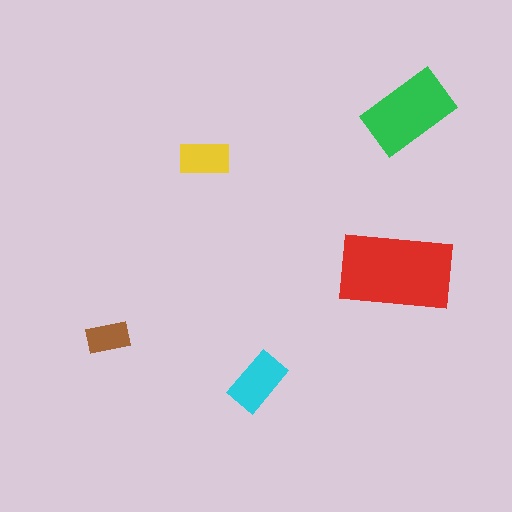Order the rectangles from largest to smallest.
the red one, the green one, the cyan one, the yellow one, the brown one.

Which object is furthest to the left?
The brown rectangle is leftmost.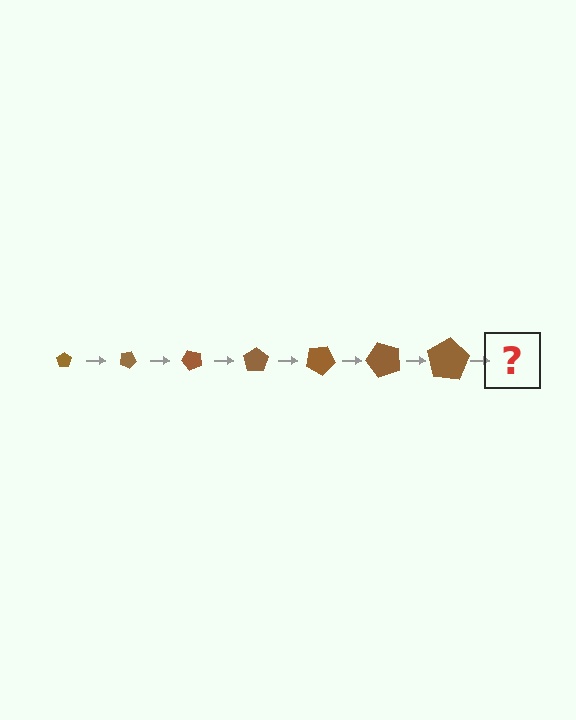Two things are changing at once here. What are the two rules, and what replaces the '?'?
The two rules are that the pentagon grows larger each step and it rotates 25 degrees each step. The '?' should be a pentagon, larger than the previous one and rotated 175 degrees from the start.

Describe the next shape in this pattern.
It should be a pentagon, larger than the previous one and rotated 175 degrees from the start.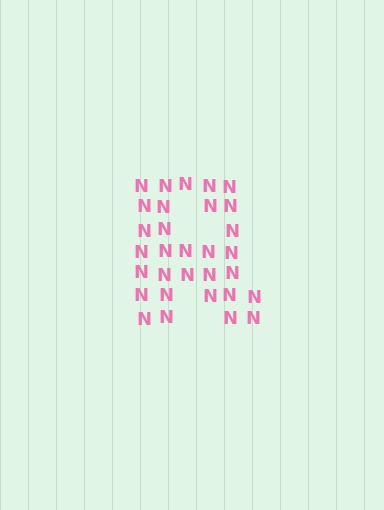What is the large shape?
The large shape is the letter R.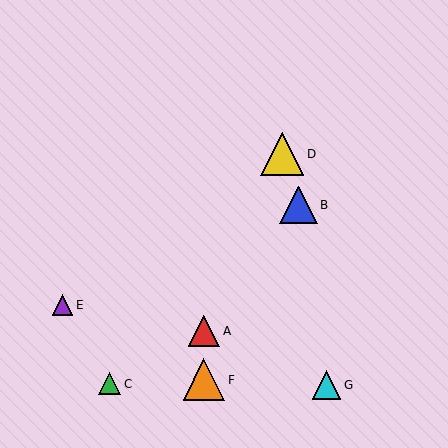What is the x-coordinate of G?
Object G is at x≈327.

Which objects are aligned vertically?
Objects A, F are aligned vertically.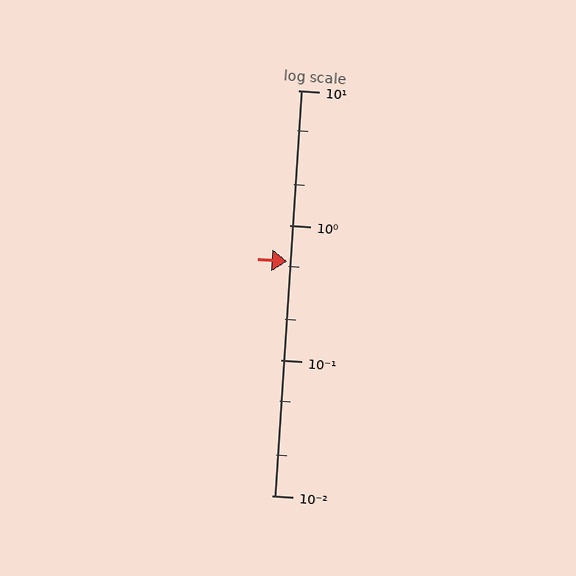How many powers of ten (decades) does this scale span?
The scale spans 3 decades, from 0.01 to 10.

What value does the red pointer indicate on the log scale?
The pointer indicates approximately 0.54.